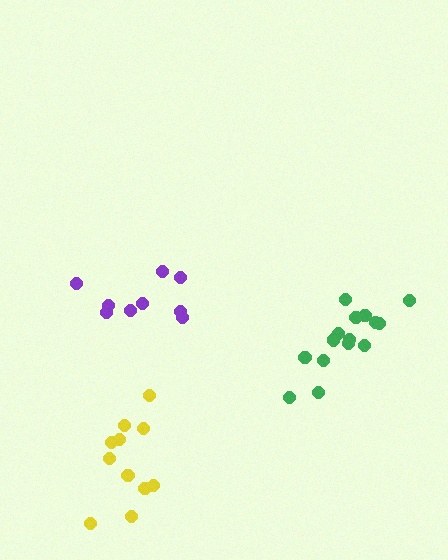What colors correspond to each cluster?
The clusters are colored: green, yellow, purple.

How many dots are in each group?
Group 1: 15 dots, Group 2: 11 dots, Group 3: 9 dots (35 total).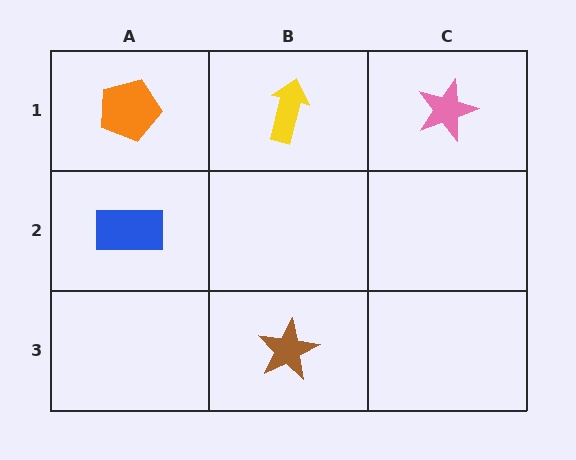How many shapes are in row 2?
1 shape.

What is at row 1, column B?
A yellow arrow.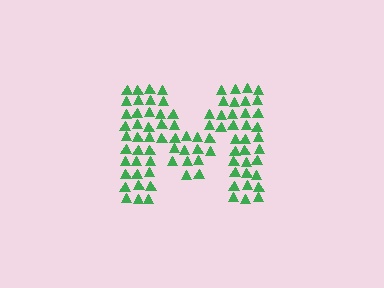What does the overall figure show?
The overall figure shows the letter M.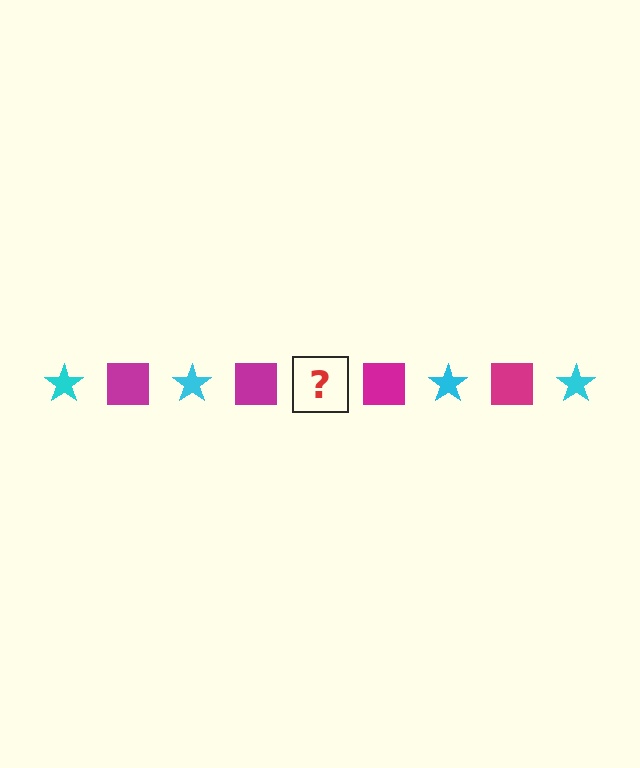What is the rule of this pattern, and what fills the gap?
The rule is that the pattern alternates between cyan star and magenta square. The gap should be filled with a cyan star.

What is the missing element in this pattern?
The missing element is a cyan star.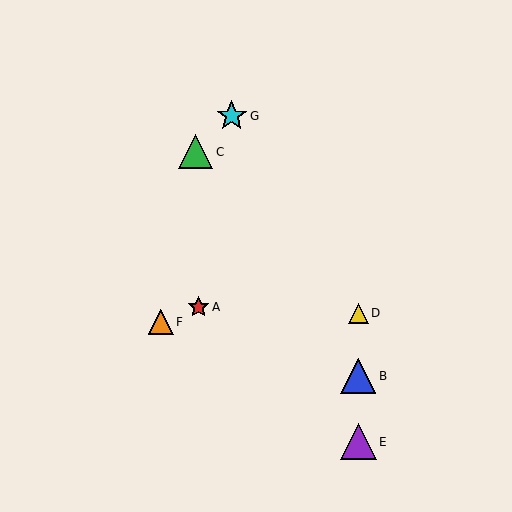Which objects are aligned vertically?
Objects B, D, E are aligned vertically.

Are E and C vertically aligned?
No, E is at x≈358 and C is at x≈196.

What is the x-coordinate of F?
Object F is at x≈161.